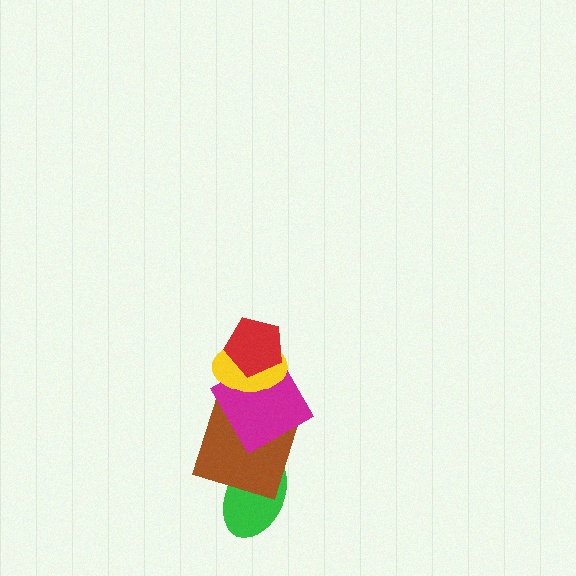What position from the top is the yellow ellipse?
The yellow ellipse is 2nd from the top.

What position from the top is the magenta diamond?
The magenta diamond is 3rd from the top.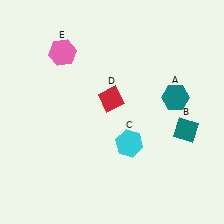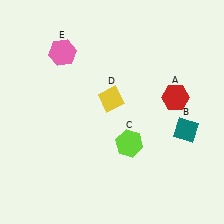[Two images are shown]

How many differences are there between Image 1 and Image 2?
There are 3 differences between the two images.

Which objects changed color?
A changed from teal to red. C changed from cyan to lime. D changed from red to yellow.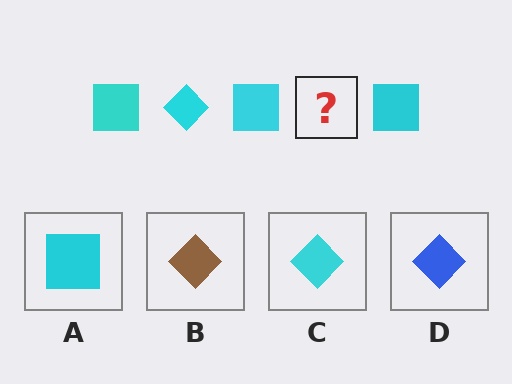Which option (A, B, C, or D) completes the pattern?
C.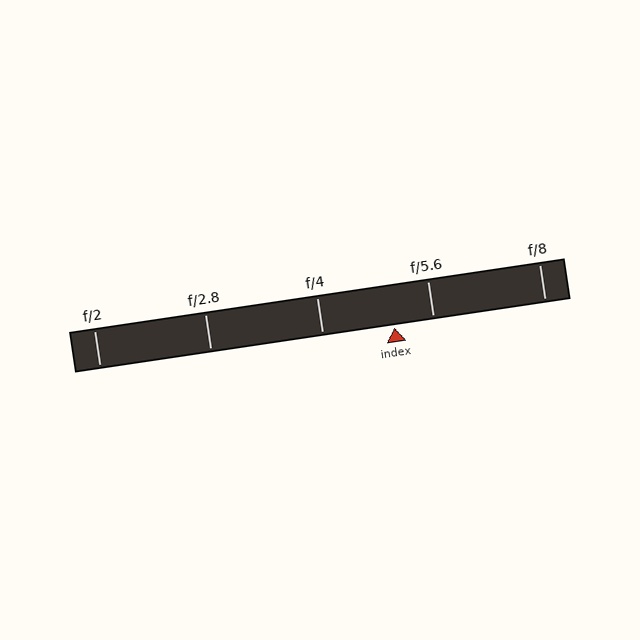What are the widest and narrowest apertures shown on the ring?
The widest aperture shown is f/2 and the narrowest is f/8.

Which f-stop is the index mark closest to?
The index mark is closest to f/5.6.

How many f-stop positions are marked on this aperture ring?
There are 5 f-stop positions marked.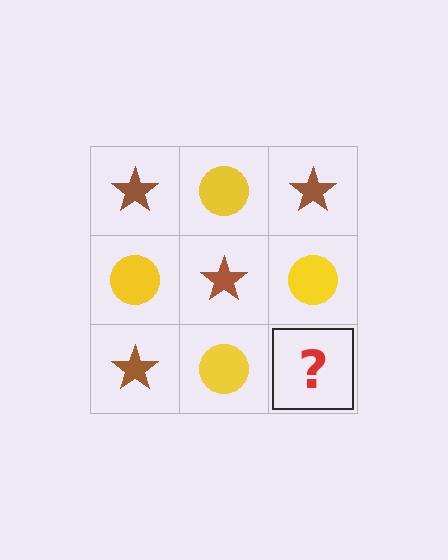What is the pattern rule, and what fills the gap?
The rule is that it alternates brown star and yellow circle in a checkerboard pattern. The gap should be filled with a brown star.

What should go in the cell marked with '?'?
The missing cell should contain a brown star.